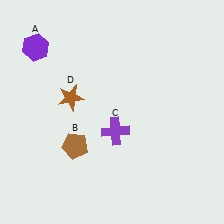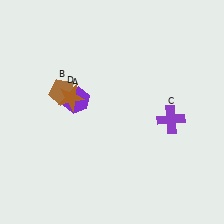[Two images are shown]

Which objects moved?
The objects that moved are: the purple hexagon (A), the brown pentagon (B), the purple cross (C).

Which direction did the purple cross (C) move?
The purple cross (C) moved right.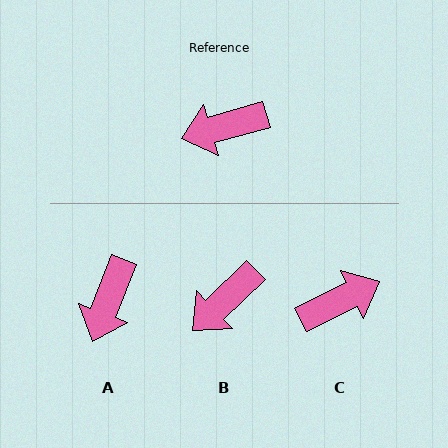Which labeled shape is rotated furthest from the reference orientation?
C, about 170 degrees away.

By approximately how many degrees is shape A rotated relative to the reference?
Approximately 53 degrees counter-clockwise.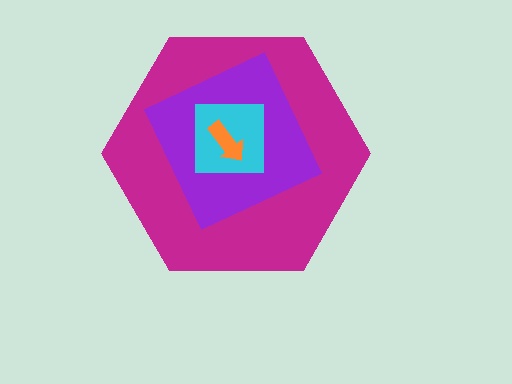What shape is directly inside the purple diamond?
The cyan square.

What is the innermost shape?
The orange arrow.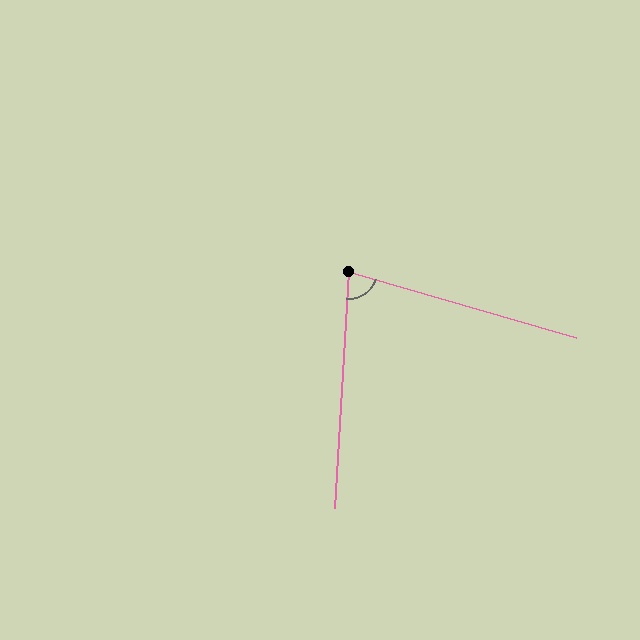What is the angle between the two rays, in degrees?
Approximately 77 degrees.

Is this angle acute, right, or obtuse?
It is acute.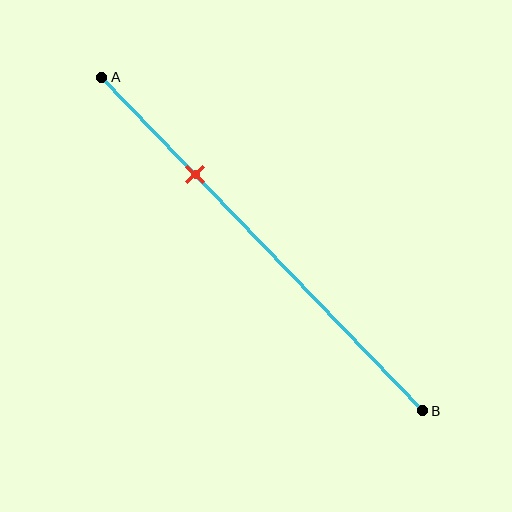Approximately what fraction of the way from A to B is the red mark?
The red mark is approximately 30% of the way from A to B.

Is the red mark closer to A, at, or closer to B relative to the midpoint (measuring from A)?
The red mark is closer to point A than the midpoint of segment AB.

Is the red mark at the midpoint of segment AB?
No, the mark is at about 30% from A, not at the 50% midpoint.